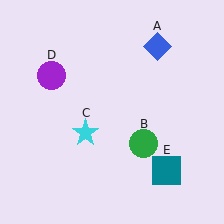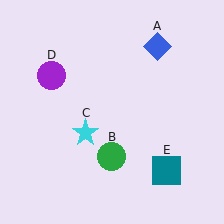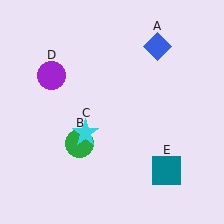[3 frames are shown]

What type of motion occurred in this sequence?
The green circle (object B) rotated clockwise around the center of the scene.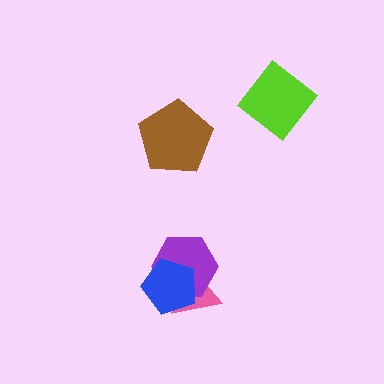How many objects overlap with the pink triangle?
2 objects overlap with the pink triangle.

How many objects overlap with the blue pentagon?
2 objects overlap with the blue pentagon.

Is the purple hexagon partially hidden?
Yes, it is partially covered by another shape.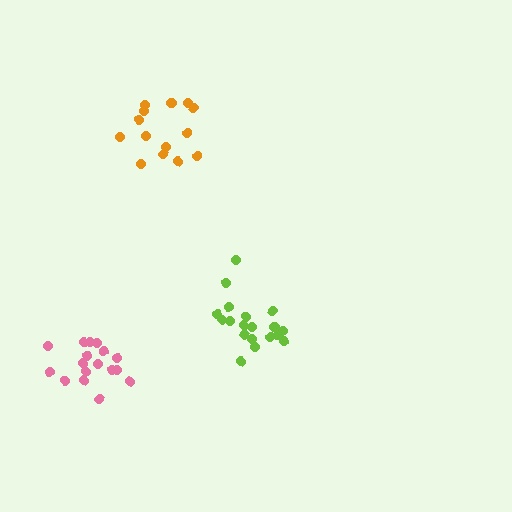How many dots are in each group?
Group 1: 17 dots, Group 2: 19 dots, Group 3: 14 dots (50 total).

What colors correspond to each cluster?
The clusters are colored: pink, lime, orange.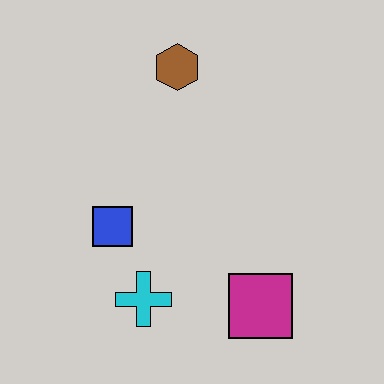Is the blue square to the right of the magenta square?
No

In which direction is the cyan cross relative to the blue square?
The cyan cross is below the blue square.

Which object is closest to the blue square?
The cyan cross is closest to the blue square.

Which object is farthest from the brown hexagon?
The magenta square is farthest from the brown hexagon.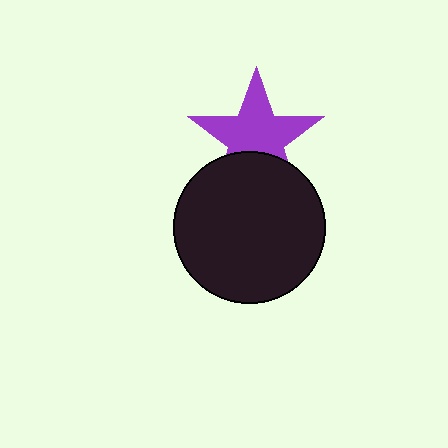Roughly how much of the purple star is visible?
Most of it is visible (roughly 69%).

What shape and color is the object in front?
The object in front is a black circle.